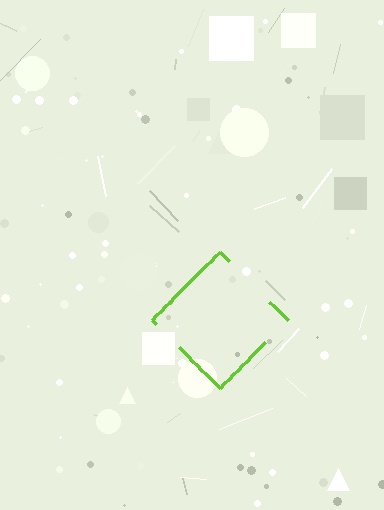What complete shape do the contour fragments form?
The contour fragments form a diamond.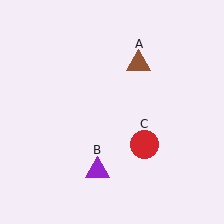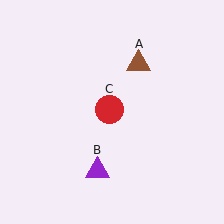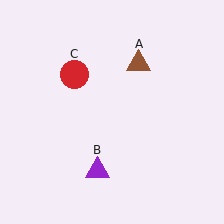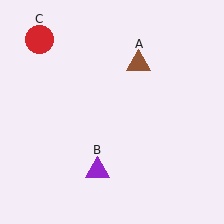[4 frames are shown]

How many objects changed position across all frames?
1 object changed position: red circle (object C).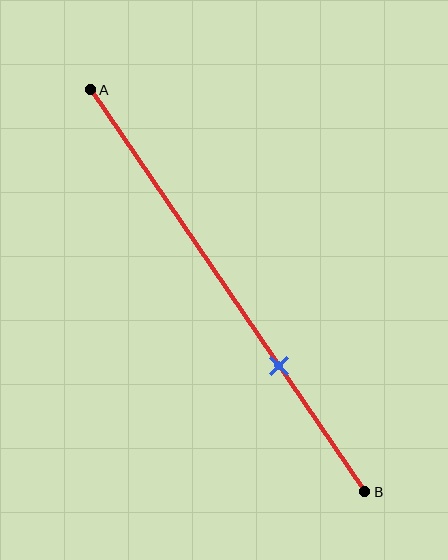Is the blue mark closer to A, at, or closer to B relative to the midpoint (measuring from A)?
The blue mark is closer to point B than the midpoint of segment AB.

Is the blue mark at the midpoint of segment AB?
No, the mark is at about 70% from A, not at the 50% midpoint.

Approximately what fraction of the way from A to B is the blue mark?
The blue mark is approximately 70% of the way from A to B.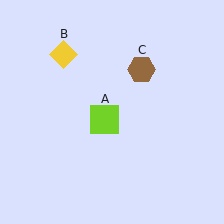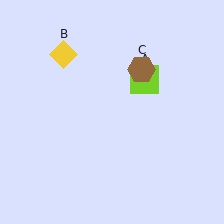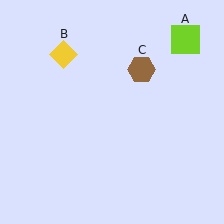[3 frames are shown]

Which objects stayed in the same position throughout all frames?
Yellow diamond (object B) and brown hexagon (object C) remained stationary.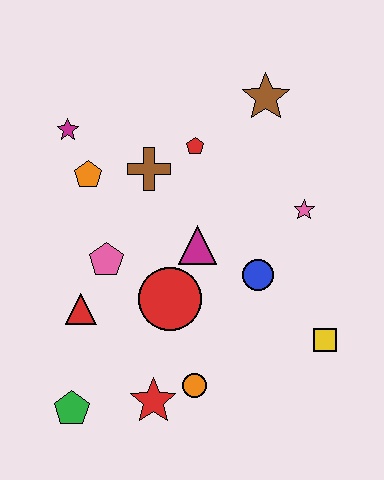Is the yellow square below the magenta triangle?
Yes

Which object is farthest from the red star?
The brown star is farthest from the red star.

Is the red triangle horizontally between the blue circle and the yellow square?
No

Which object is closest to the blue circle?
The magenta triangle is closest to the blue circle.